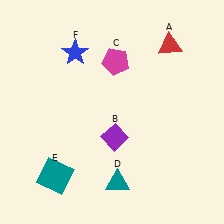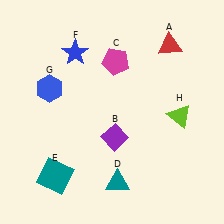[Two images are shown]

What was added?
A blue hexagon (G), a lime triangle (H) were added in Image 2.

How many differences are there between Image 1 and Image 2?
There are 2 differences between the two images.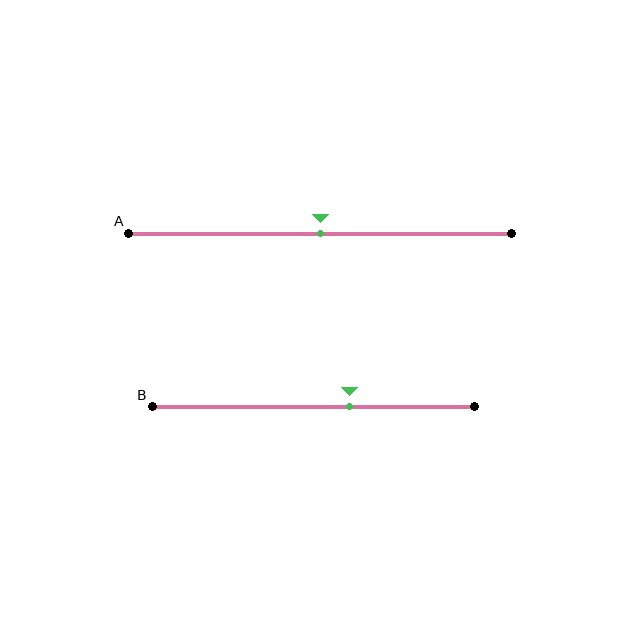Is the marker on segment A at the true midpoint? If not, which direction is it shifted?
Yes, the marker on segment A is at the true midpoint.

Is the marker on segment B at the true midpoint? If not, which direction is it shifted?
No, the marker on segment B is shifted to the right by about 11% of the segment length.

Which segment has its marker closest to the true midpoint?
Segment A has its marker closest to the true midpoint.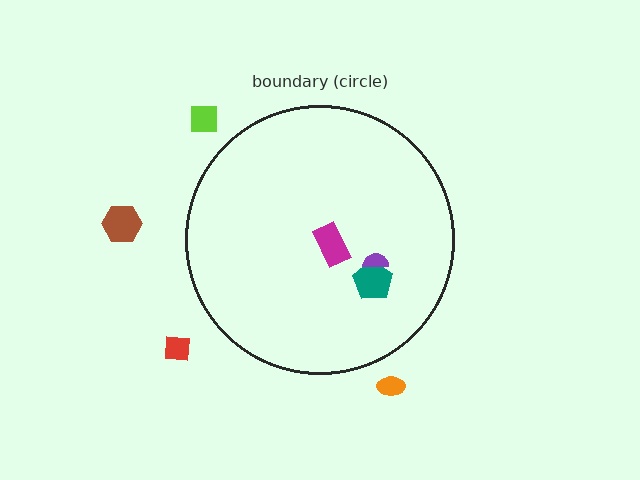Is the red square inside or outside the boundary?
Outside.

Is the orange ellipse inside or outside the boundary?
Outside.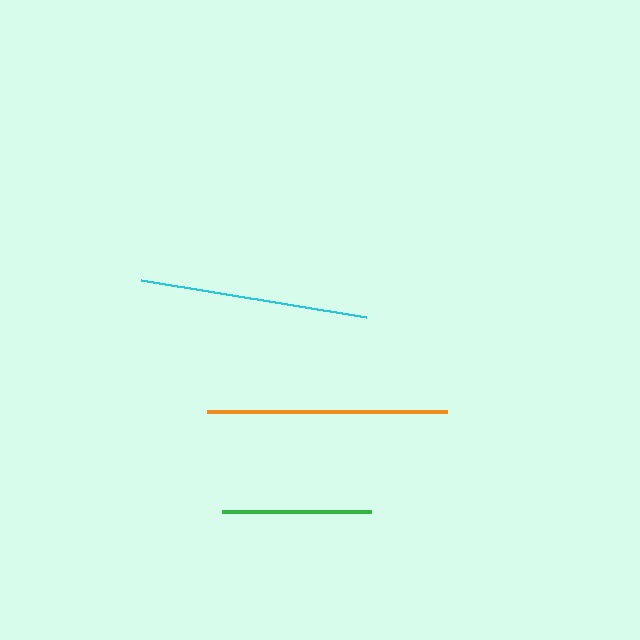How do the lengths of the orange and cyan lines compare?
The orange and cyan lines are approximately the same length.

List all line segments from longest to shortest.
From longest to shortest: orange, cyan, green.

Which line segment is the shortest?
The green line is the shortest at approximately 149 pixels.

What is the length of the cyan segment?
The cyan segment is approximately 228 pixels long.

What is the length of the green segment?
The green segment is approximately 149 pixels long.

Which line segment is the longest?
The orange line is the longest at approximately 240 pixels.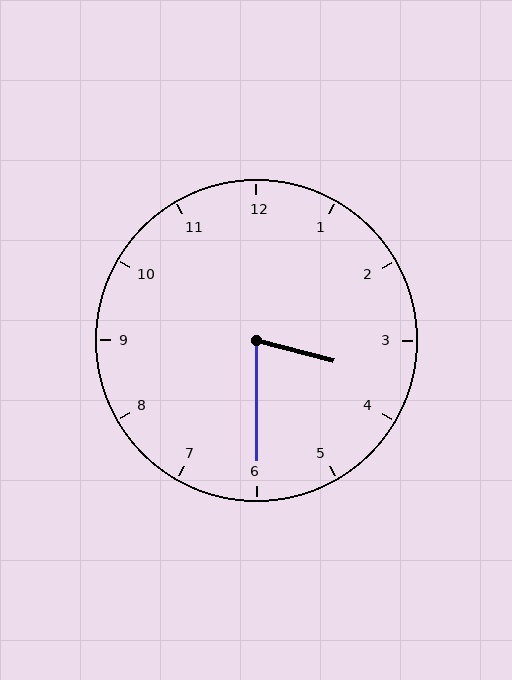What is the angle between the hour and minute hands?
Approximately 75 degrees.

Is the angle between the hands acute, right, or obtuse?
It is acute.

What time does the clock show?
3:30.